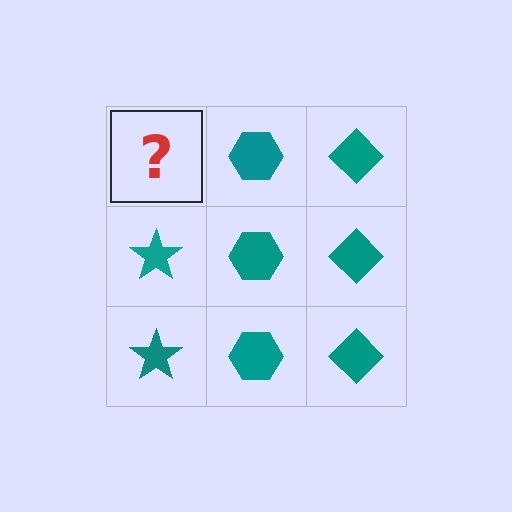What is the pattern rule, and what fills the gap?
The rule is that each column has a consistent shape. The gap should be filled with a teal star.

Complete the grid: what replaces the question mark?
The question mark should be replaced with a teal star.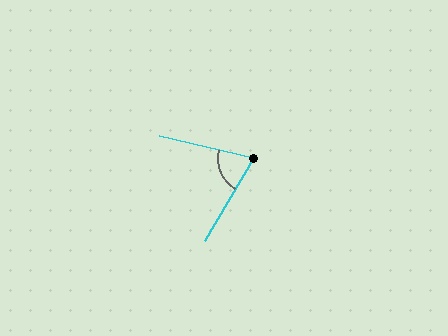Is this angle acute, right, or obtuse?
It is acute.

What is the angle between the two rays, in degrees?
Approximately 73 degrees.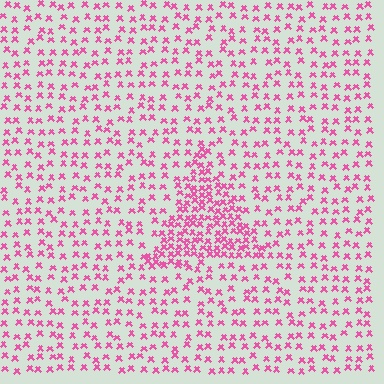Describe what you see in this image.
The image contains small pink elements arranged at two different densities. A triangle-shaped region is visible where the elements are more densely packed than the surrounding area.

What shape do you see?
I see a triangle.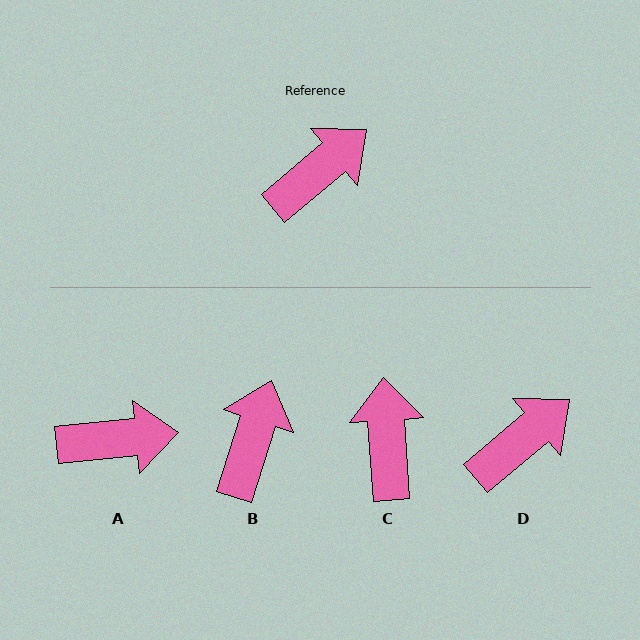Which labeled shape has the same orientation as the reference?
D.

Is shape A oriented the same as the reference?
No, it is off by about 34 degrees.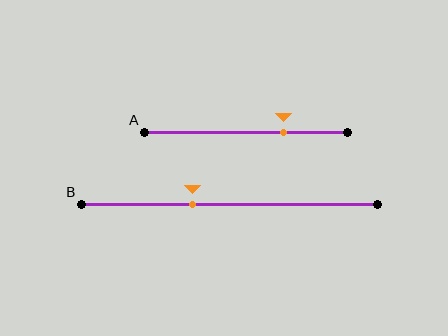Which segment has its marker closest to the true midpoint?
Segment B has its marker closest to the true midpoint.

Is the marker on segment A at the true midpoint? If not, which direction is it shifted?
No, the marker on segment A is shifted to the right by about 19% of the segment length.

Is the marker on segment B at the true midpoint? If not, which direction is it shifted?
No, the marker on segment B is shifted to the left by about 12% of the segment length.